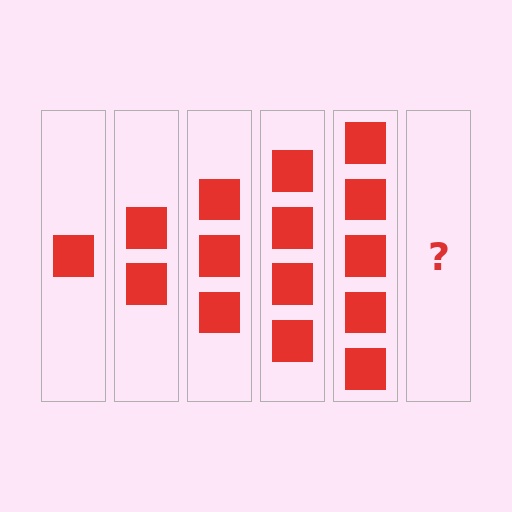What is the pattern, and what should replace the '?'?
The pattern is that each step adds one more square. The '?' should be 6 squares.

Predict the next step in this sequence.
The next step is 6 squares.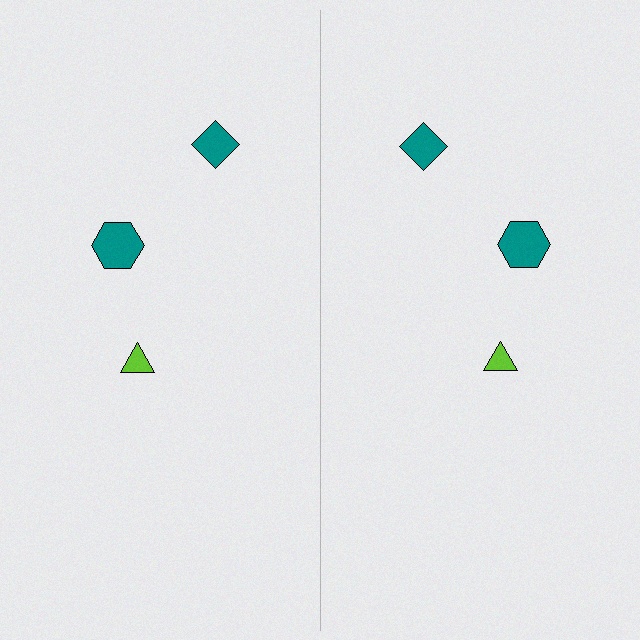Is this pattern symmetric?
Yes, this pattern has bilateral (reflection) symmetry.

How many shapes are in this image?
There are 6 shapes in this image.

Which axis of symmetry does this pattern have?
The pattern has a vertical axis of symmetry running through the center of the image.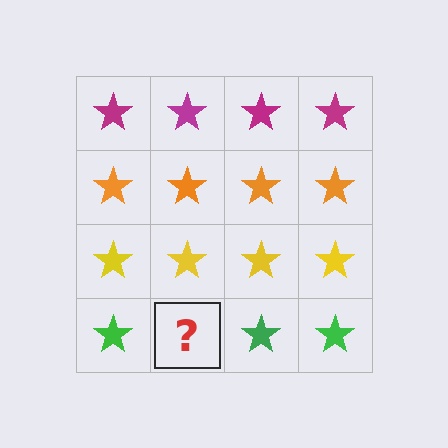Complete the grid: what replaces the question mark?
The question mark should be replaced with a green star.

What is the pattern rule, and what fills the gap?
The rule is that each row has a consistent color. The gap should be filled with a green star.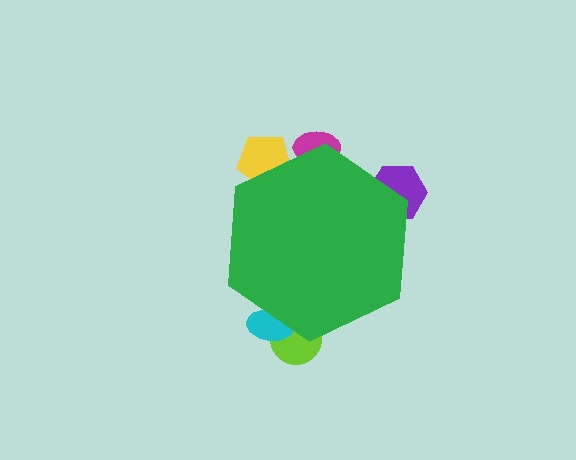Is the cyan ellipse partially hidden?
Yes, the cyan ellipse is partially hidden behind the green hexagon.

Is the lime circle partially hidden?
Yes, the lime circle is partially hidden behind the green hexagon.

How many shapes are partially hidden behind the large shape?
5 shapes are partially hidden.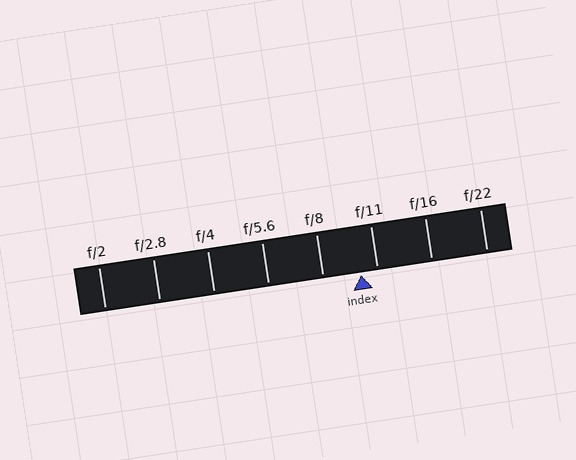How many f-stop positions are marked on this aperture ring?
There are 8 f-stop positions marked.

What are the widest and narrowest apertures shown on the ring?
The widest aperture shown is f/2 and the narrowest is f/22.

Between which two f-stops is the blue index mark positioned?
The index mark is between f/8 and f/11.